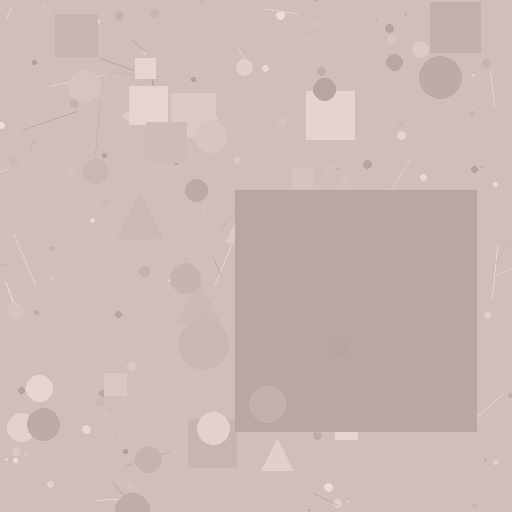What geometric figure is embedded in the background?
A square is embedded in the background.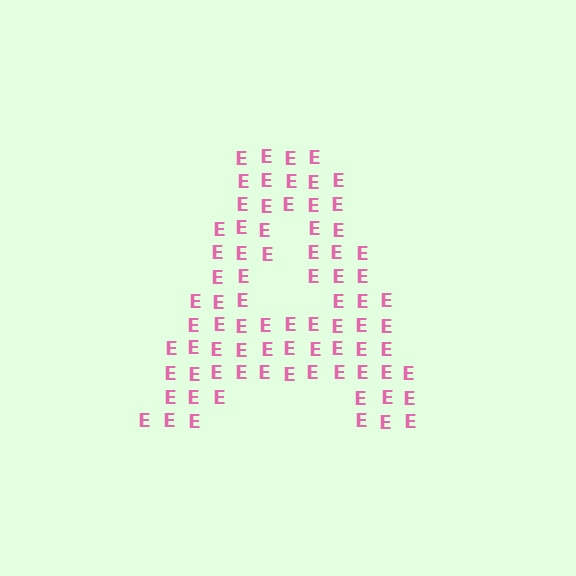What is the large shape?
The large shape is the letter A.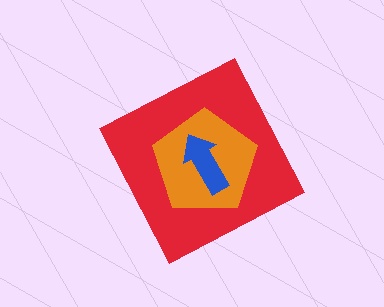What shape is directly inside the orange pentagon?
The blue arrow.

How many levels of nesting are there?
3.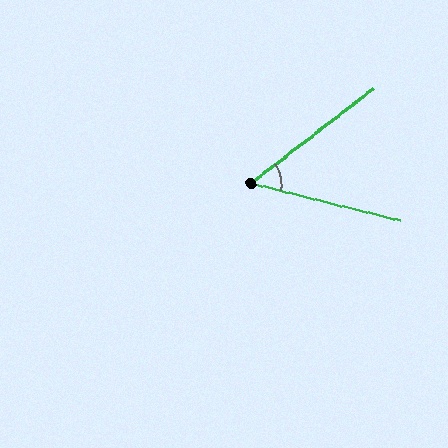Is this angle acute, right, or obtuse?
It is acute.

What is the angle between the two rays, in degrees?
Approximately 52 degrees.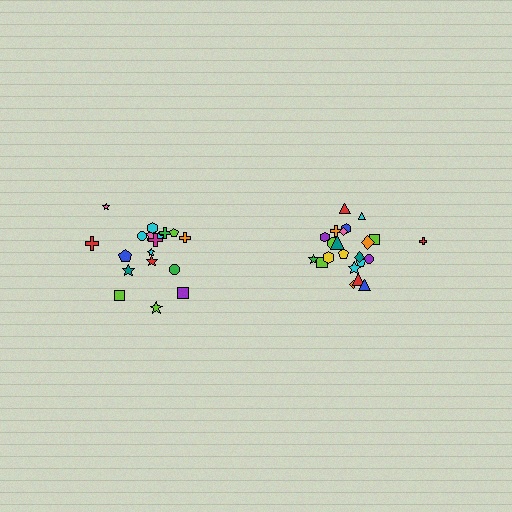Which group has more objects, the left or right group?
The right group.